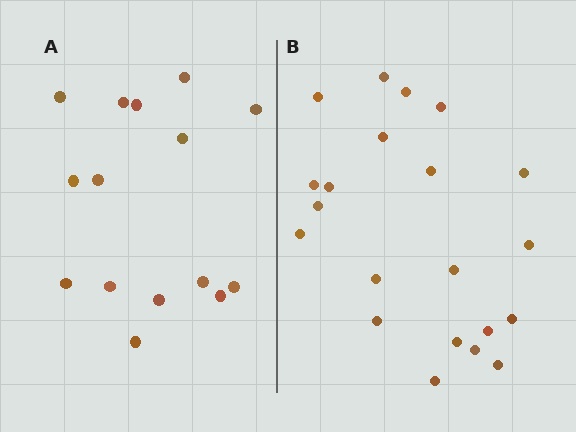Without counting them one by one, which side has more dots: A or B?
Region B (the right region) has more dots.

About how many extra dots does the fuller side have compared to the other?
Region B has about 6 more dots than region A.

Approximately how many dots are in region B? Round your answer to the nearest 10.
About 20 dots. (The exact count is 21, which rounds to 20.)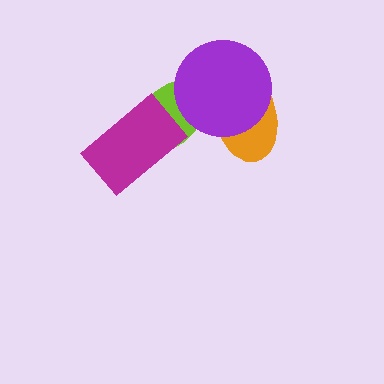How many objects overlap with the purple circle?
2 objects overlap with the purple circle.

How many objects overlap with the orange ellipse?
2 objects overlap with the orange ellipse.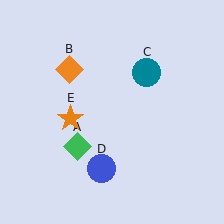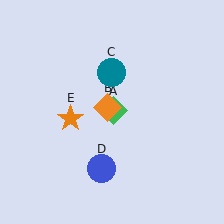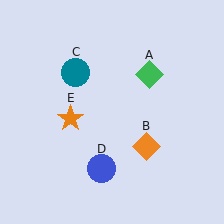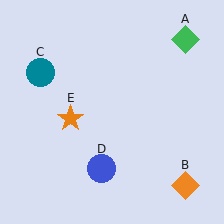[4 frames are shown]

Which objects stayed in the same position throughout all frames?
Blue circle (object D) and orange star (object E) remained stationary.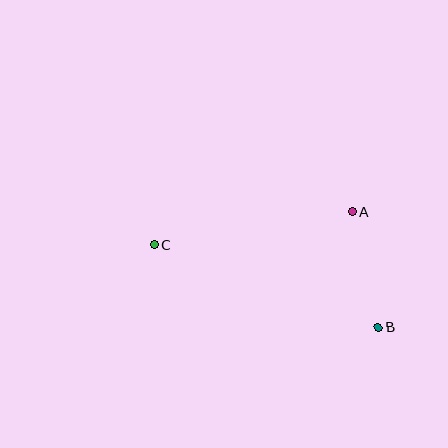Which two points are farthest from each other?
Points B and C are farthest from each other.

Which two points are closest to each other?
Points A and B are closest to each other.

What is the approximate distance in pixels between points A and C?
The distance between A and C is approximately 200 pixels.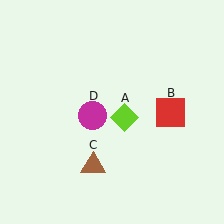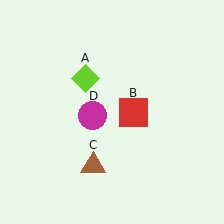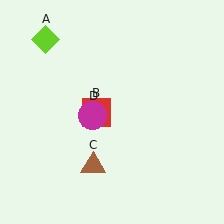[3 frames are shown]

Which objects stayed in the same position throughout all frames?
Brown triangle (object C) and magenta circle (object D) remained stationary.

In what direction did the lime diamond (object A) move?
The lime diamond (object A) moved up and to the left.